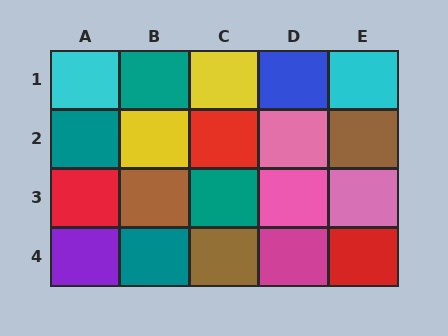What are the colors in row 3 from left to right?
Red, brown, teal, pink, pink.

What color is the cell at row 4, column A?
Purple.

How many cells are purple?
1 cell is purple.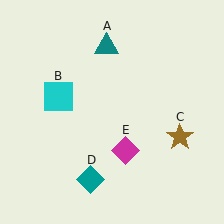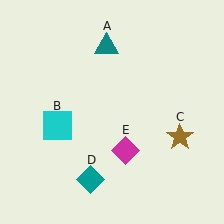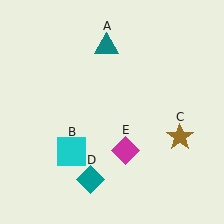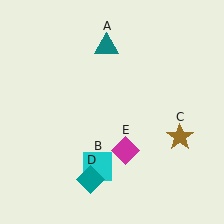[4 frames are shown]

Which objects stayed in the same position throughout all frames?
Teal triangle (object A) and brown star (object C) and teal diamond (object D) and magenta diamond (object E) remained stationary.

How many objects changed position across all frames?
1 object changed position: cyan square (object B).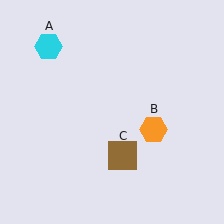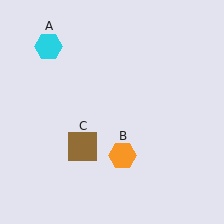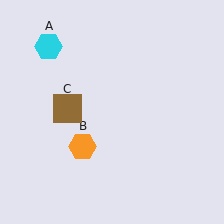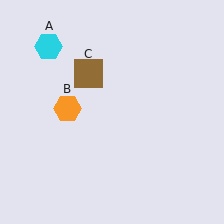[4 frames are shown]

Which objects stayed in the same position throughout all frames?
Cyan hexagon (object A) remained stationary.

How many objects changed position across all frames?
2 objects changed position: orange hexagon (object B), brown square (object C).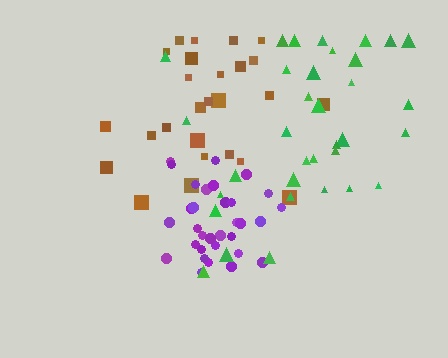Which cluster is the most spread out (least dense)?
Green.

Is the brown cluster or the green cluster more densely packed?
Brown.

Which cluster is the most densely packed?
Purple.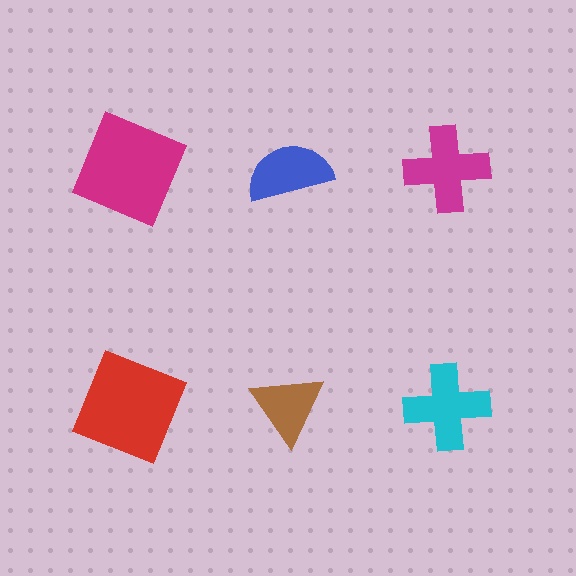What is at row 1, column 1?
A magenta square.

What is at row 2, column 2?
A brown triangle.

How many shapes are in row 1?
3 shapes.